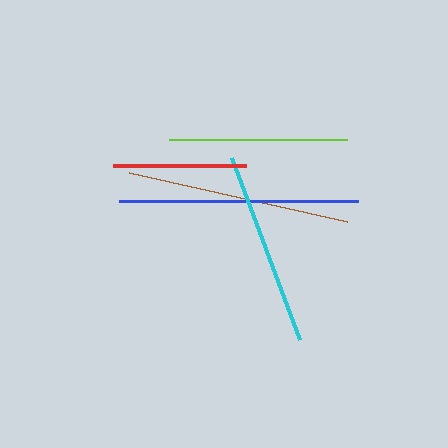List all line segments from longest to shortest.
From longest to shortest: blue, brown, cyan, lime, red.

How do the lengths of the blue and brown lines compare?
The blue and brown lines are approximately the same length.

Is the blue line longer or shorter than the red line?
The blue line is longer than the red line.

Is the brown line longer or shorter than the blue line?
The blue line is longer than the brown line.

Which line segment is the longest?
The blue line is the longest at approximately 239 pixels.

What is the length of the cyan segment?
The cyan segment is approximately 195 pixels long.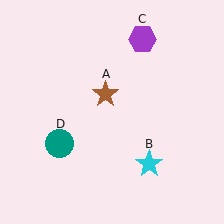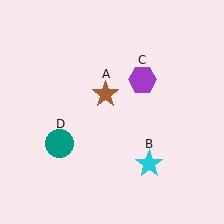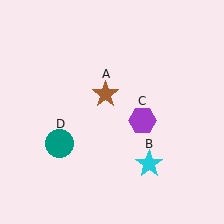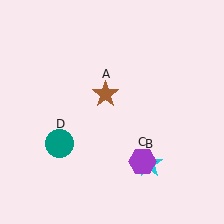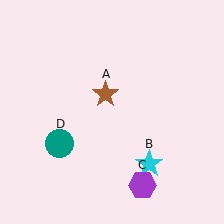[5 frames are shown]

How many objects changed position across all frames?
1 object changed position: purple hexagon (object C).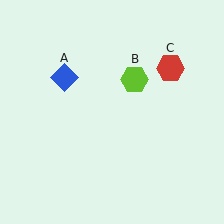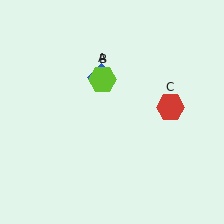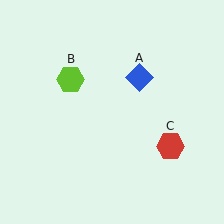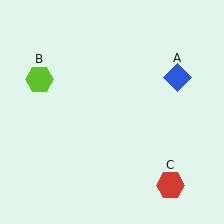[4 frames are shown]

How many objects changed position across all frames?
3 objects changed position: blue diamond (object A), lime hexagon (object B), red hexagon (object C).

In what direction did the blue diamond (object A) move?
The blue diamond (object A) moved right.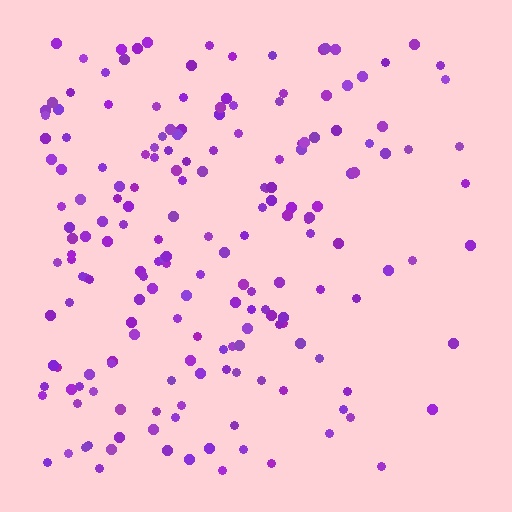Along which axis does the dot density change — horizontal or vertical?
Horizontal.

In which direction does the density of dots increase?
From right to left, with the left side densest.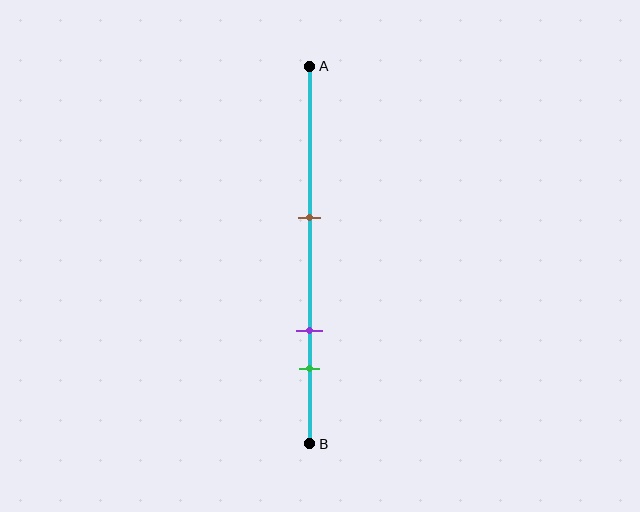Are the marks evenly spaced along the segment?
No, the marks are not evenly spaced.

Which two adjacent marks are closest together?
The purple and green marks are the closest adjacent pair.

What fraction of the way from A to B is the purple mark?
The purple mark is approximately 70% (0.7) of the way from A to B.